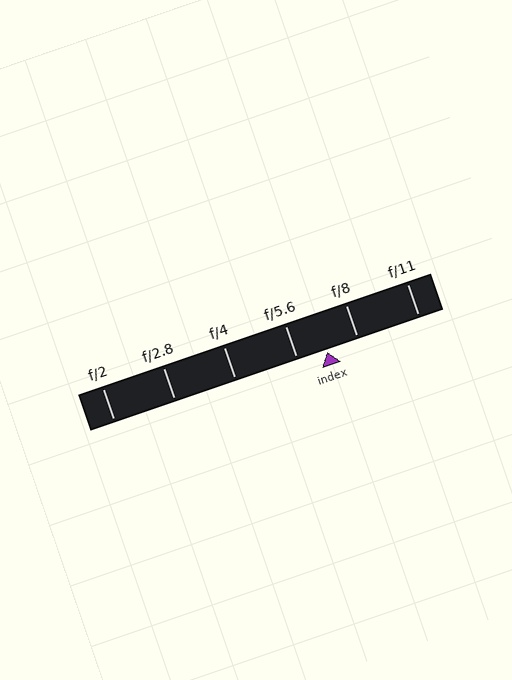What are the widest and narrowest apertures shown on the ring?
The widest aperture shown is f/2 and the narrowest is f/11.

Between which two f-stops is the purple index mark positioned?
The index mark is between f/5.6 and f/8.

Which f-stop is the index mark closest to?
The index mark is closest to f/5.6.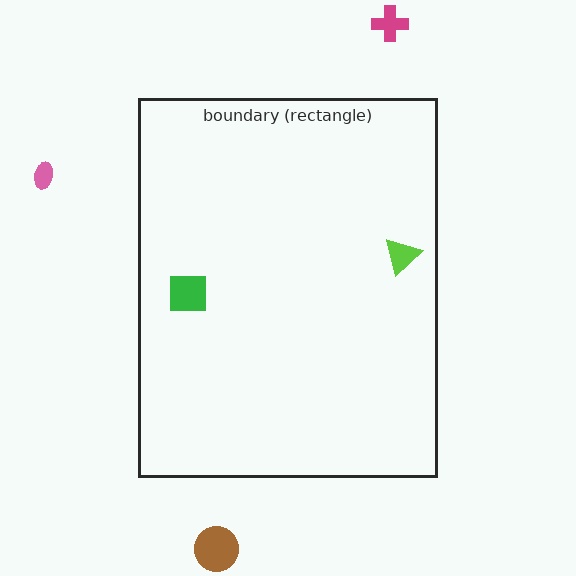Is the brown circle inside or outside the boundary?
Outside.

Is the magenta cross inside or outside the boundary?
Outside.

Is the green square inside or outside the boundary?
Inside.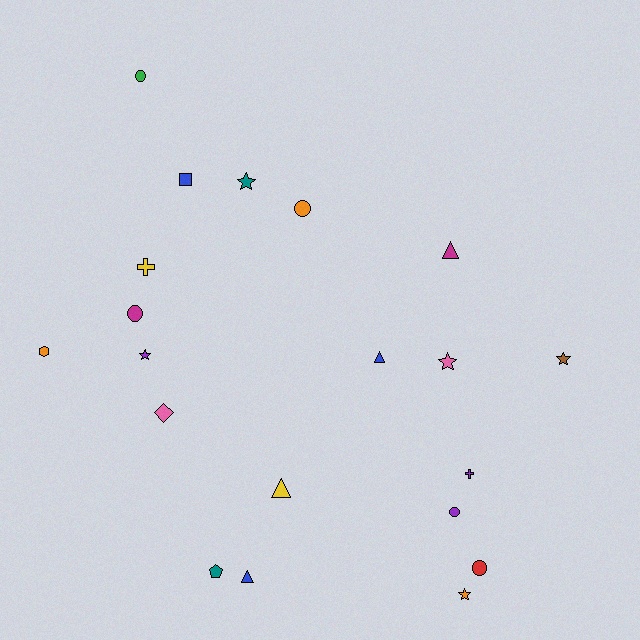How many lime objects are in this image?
There are no lime objects.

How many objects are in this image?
There are 20 objects.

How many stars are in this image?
There are 5 stars.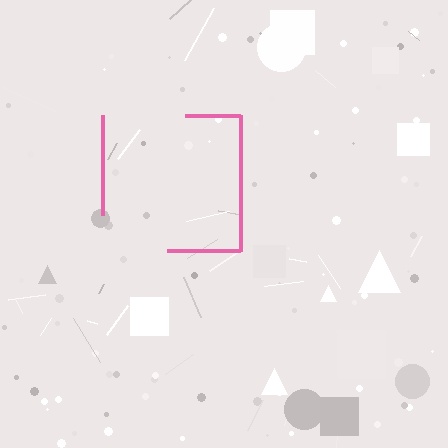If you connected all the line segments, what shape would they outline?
They would outline a square.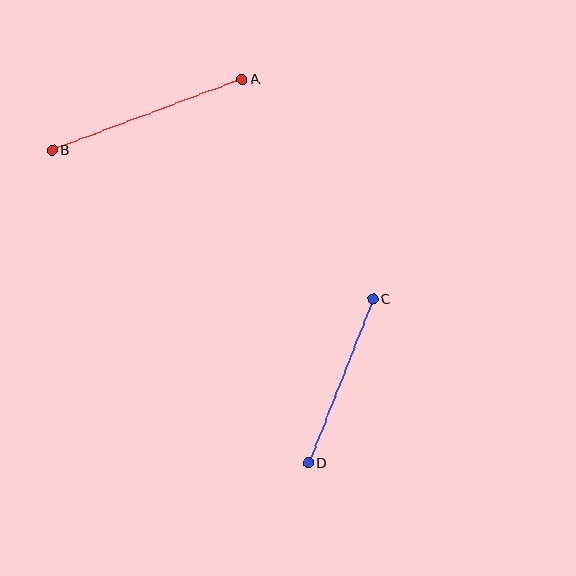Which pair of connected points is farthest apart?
Points A and B are farthest apart.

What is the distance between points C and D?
The distance is approximately 176 pixels.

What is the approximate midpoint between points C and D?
The midpoint is at approximately (341, 381) pixels.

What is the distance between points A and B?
The distance is approximately 203 pixels.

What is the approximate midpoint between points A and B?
The midpoint is at approximately (147, 115) pixels.